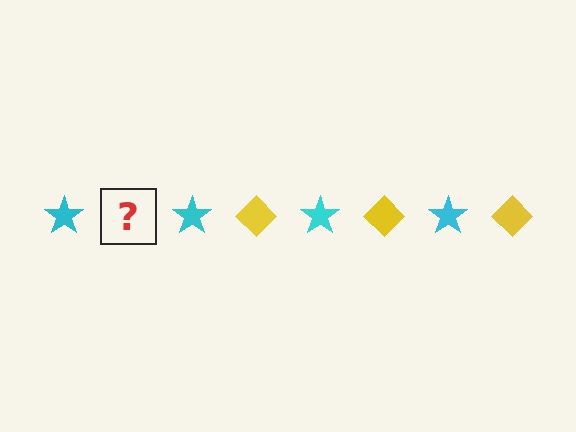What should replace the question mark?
The question mark should be replaced with a yellow diamond.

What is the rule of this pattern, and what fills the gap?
The rule is that the pattern alternates between cyan star and yellow diamond. The gap should be filled with a yellow diamond.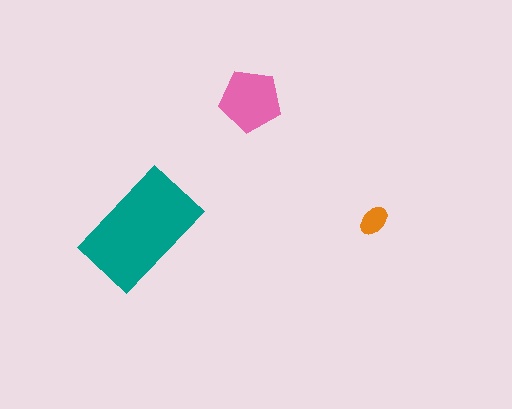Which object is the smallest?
The orange ellipse.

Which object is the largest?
The teal rectangle.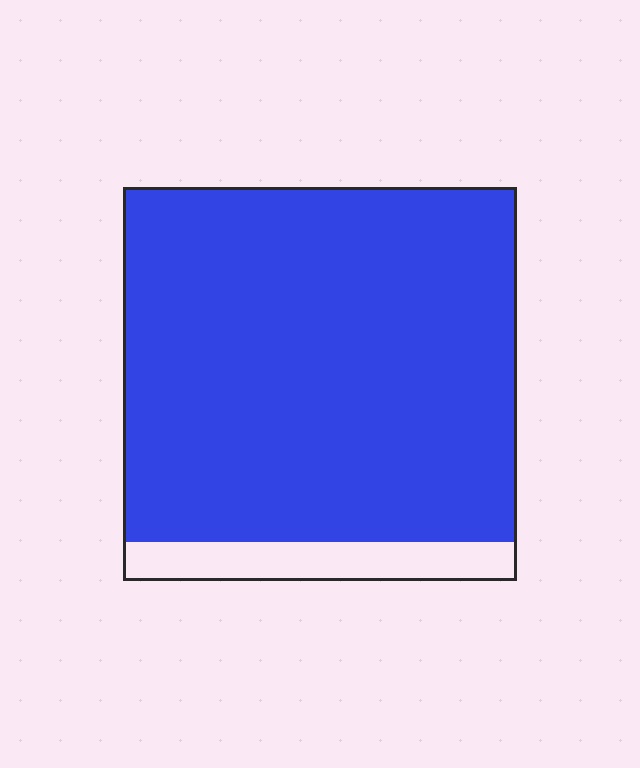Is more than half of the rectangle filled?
Yes.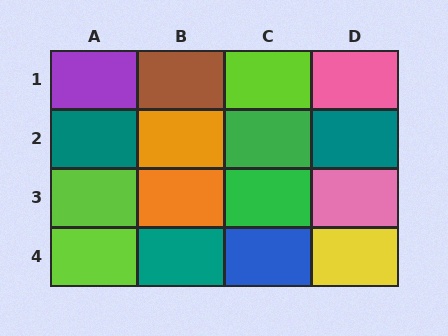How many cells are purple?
1 cell is purple.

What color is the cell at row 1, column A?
Purple.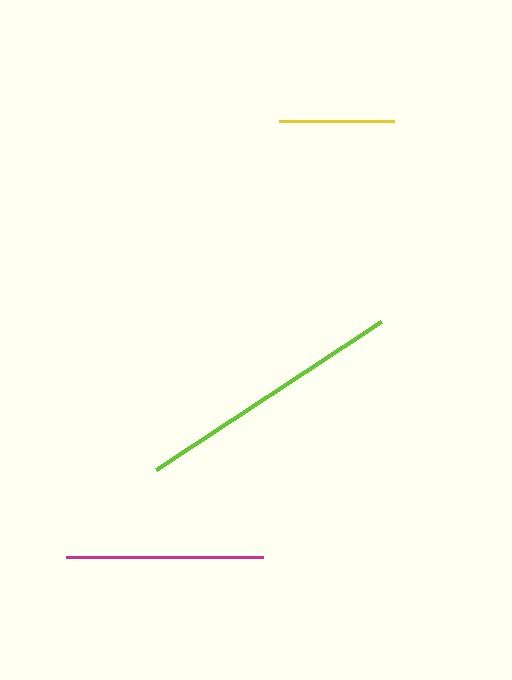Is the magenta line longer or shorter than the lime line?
The lime line is longer than the magenta line.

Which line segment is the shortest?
The yellow line is the shortest at approximately 114 pixels.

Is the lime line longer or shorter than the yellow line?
The lime line is longer than the yellow line.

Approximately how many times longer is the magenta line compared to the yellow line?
The magenta line is approximately 1.7 times the length of the yellow line.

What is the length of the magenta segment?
The magenta segment is approximately 197 pixels long.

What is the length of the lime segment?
The lime segment is approximately 269 pixels long.